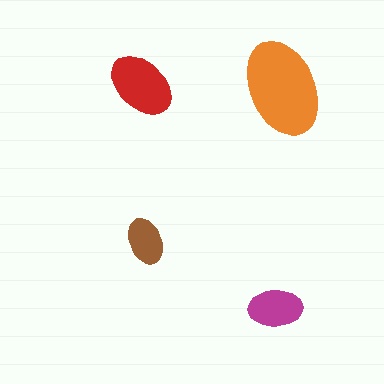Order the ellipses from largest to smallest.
the orange one, the red one, the magenta one, the brown one.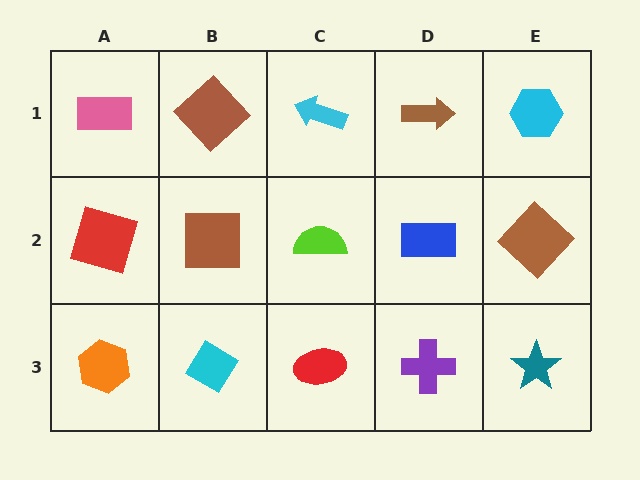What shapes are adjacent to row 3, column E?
A brown diamond (row 2, column E), a purple cross (row 3, column D).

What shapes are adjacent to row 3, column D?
A blue rectangle (row 2, column D), a red ellipse (row 3, column C), a teal star (row 3, column E).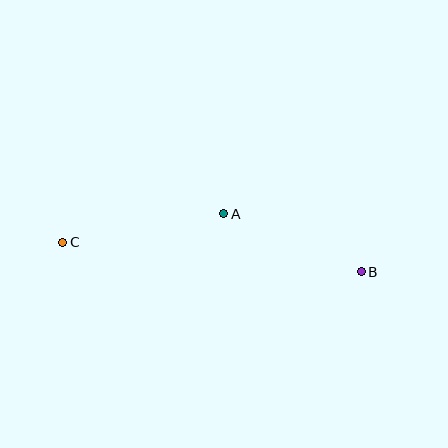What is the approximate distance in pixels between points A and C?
The distance between A and C is approximately 163 pixels.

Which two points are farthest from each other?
Points B and C are farthest from each other.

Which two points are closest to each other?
Points A and B are closest to each other.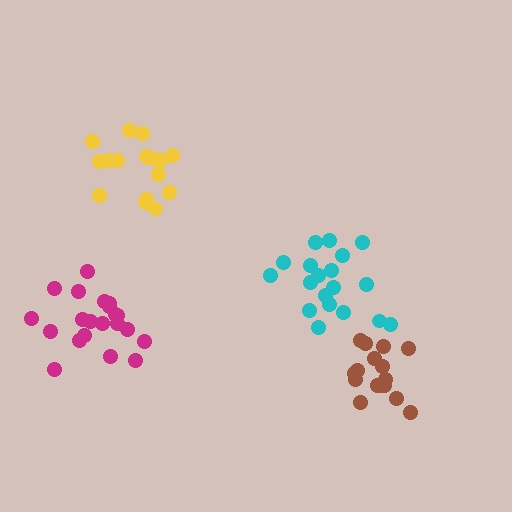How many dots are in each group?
Group 1: 16 dots, Group 2: 21 dots, Group 3: 19 dots, Group 4: 16 dots (72 total).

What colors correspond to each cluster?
The clusters are colored: brown, magenta, cyan, yellow.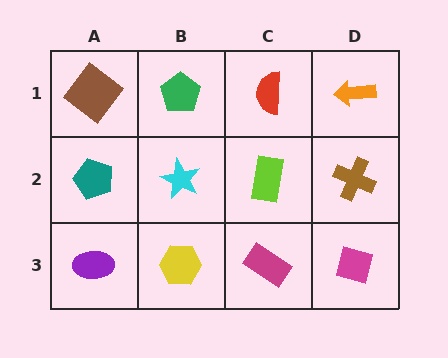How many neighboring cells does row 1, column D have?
2.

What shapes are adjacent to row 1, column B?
A cyan star (row 2, column B), a brown diamond (row 1, column A), a red semicircle (row 1, column C).